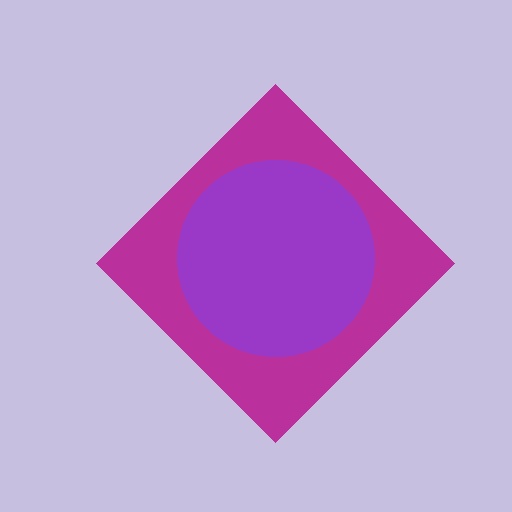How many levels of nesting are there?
2.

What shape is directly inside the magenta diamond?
The purple circle.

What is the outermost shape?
The magenta diamond.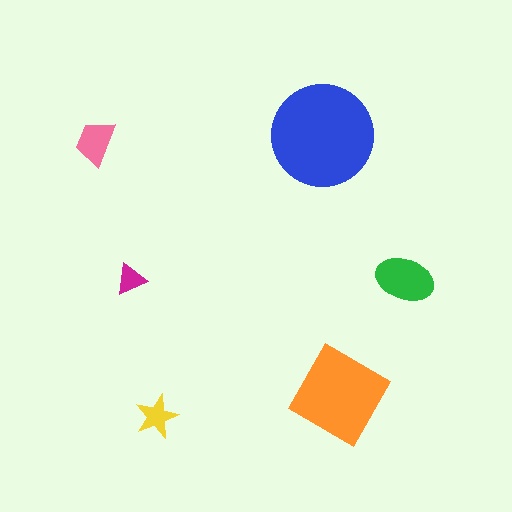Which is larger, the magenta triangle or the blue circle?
The blue circle.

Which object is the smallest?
The magenta triangle.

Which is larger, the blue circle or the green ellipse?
The blue circle.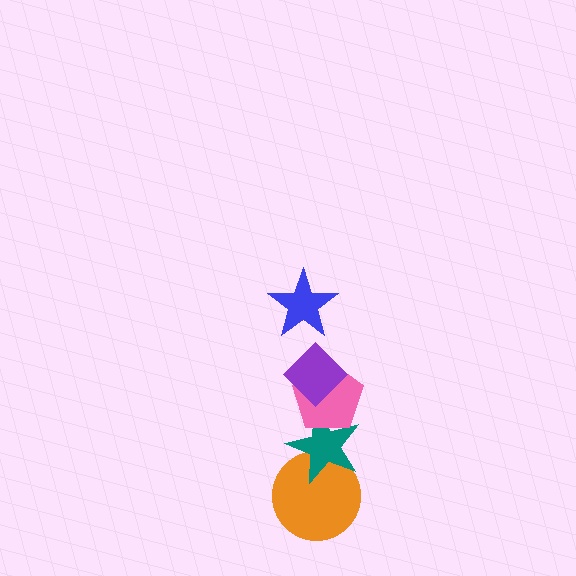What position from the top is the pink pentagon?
The pink pentagon is 3rd from the top.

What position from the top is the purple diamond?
The purple diamond is 2nd from the top.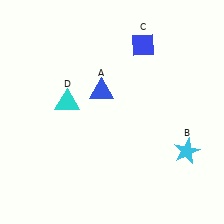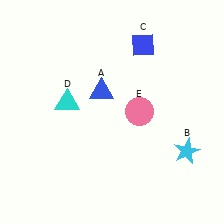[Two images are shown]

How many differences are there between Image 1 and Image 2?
There is 1 difference between the two images.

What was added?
A pink circle (E) was added in Image 2.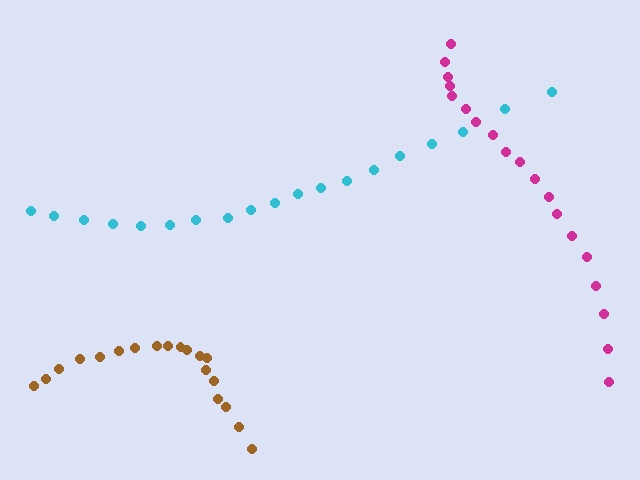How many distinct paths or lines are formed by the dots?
There are 3 distinct paths.